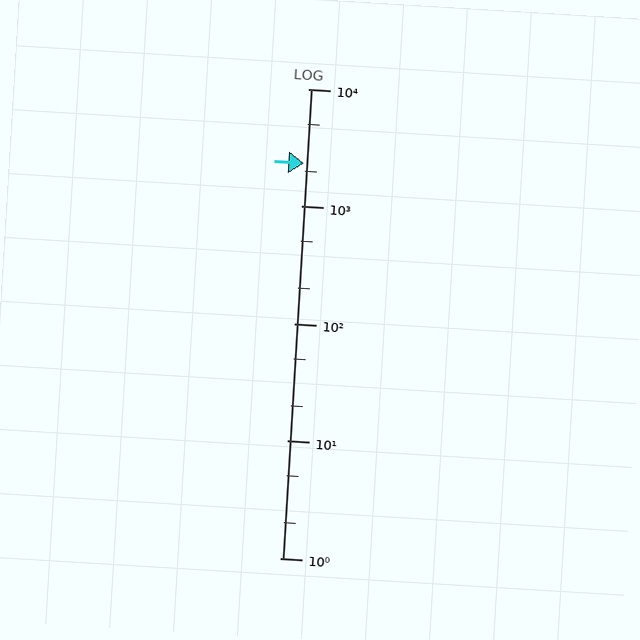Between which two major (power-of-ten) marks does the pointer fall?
The pointer is between 1000 and 10000.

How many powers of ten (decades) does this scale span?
The scale spans 4 decades, from 1 to 10000.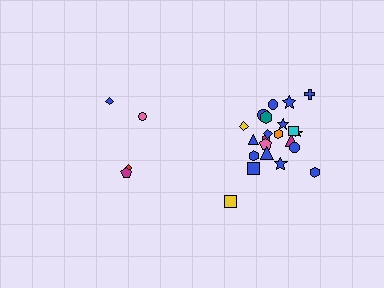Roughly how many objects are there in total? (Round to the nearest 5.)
Roughly 25 objects in total.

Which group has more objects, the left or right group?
The right group.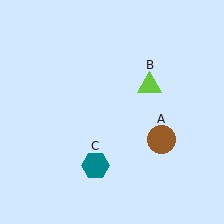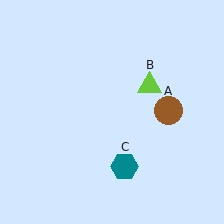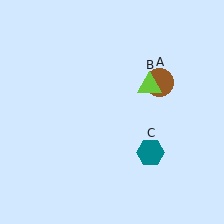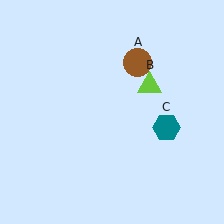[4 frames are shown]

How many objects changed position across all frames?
2 objects changed position: brown circle (object A), teal hexagon (object C).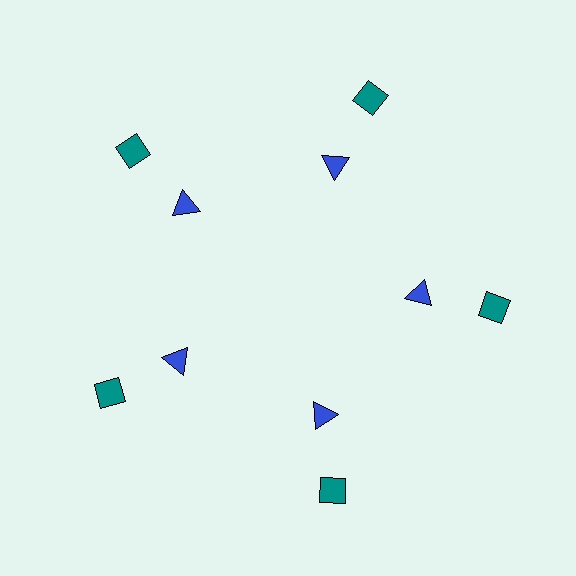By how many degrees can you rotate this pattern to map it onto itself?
The pattern maps onto itself every 72 degrees of rotation.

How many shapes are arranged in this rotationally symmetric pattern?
There are 10 shapes, arranged in 5 groups of 2.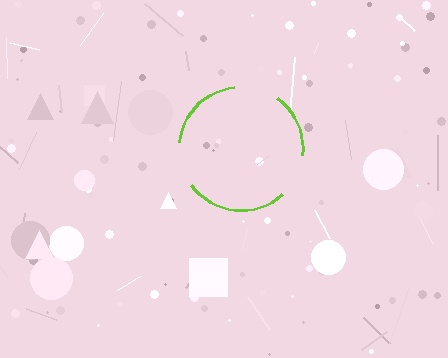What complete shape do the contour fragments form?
The contour fragments form a circle.